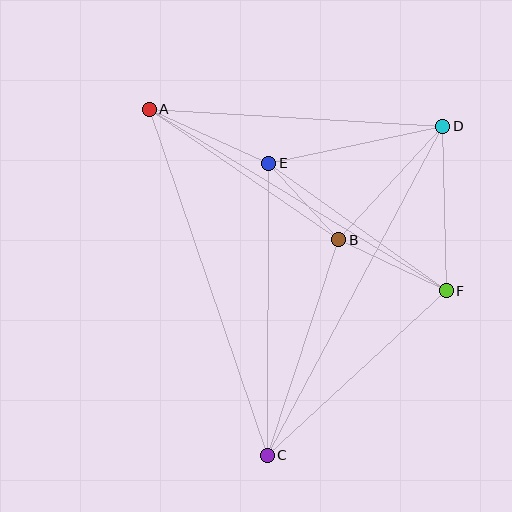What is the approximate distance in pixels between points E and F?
The distance between E and F is approximately 218 pixels.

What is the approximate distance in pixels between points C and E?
The distance between C and E is approximately 292 pixels.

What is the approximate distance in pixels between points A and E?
The distance between A and E is approximately 131 pixels.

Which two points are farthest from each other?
Points C and D are farthest from each other.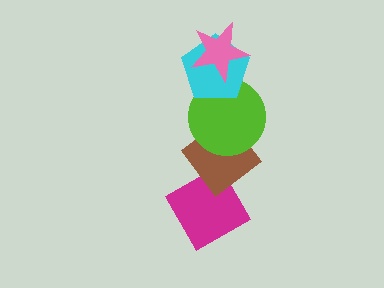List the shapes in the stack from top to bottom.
From top to bottom: the pink star, the cyan pentagon, the lime circle, the brown diamond, the magenta diamond.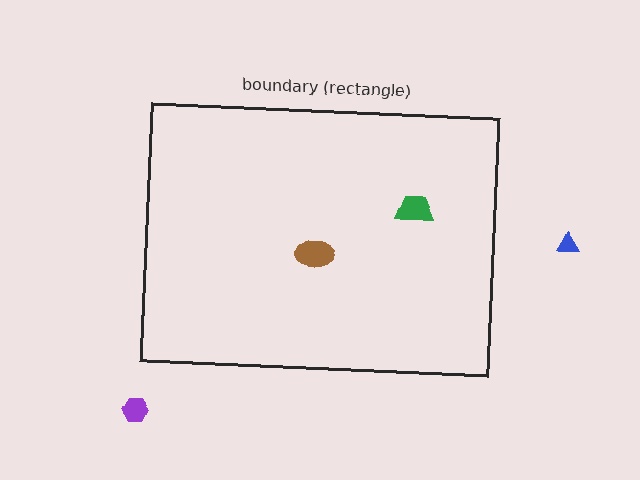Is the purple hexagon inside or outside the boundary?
Outside.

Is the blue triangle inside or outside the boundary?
Outside.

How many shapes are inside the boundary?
2 inside, 2 outside.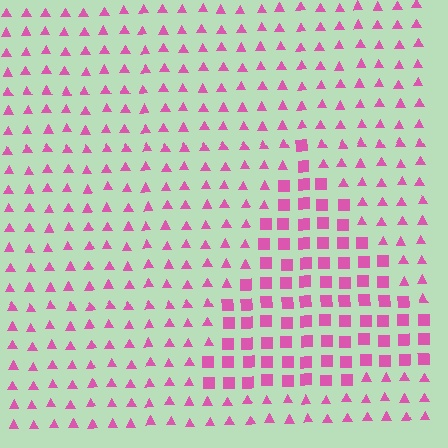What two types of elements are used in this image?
The image uses squares inside the triangle region and triangles outside it.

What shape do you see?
I see a triangle.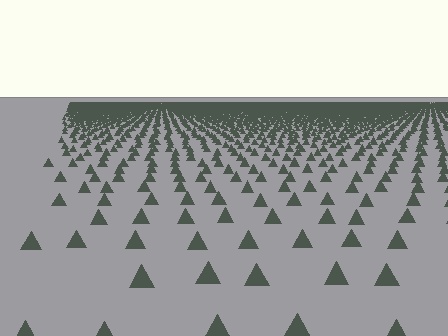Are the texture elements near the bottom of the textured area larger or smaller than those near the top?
Larger. Near the bottom, elements are closer to the viewer and appear at a bigger on-screen size.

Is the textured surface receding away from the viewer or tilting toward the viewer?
The surface is receding away from the viewer. Texture elements get smaller and denser toward the top.